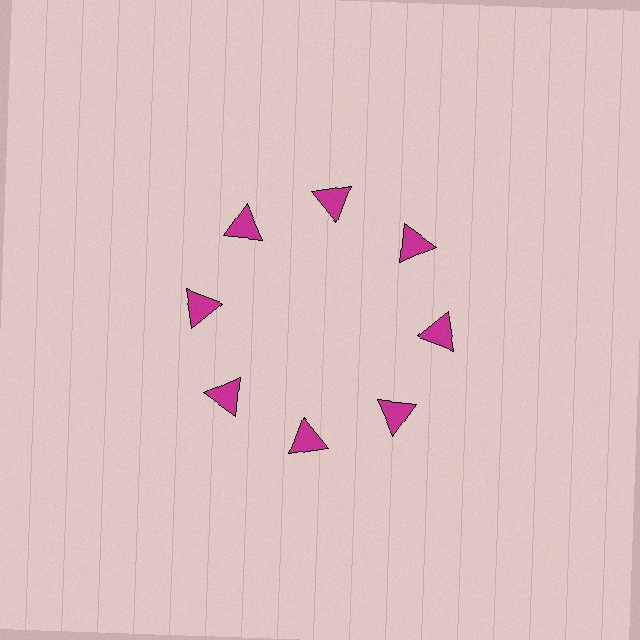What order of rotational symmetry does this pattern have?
This pattern has 8-fold rotational symmetry.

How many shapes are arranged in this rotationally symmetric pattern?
There are 8 shapes, arranged in 8 groups of 1.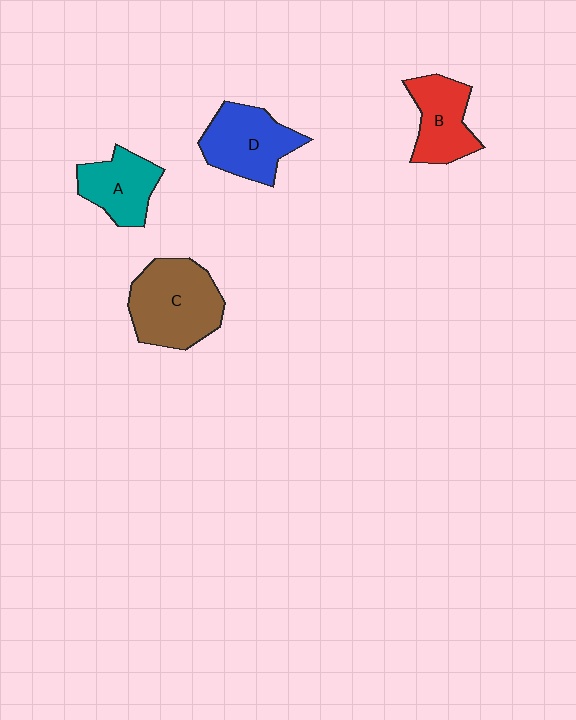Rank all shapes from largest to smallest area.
From largest to smallest: C (brown), D (blue), B (red), A (teal).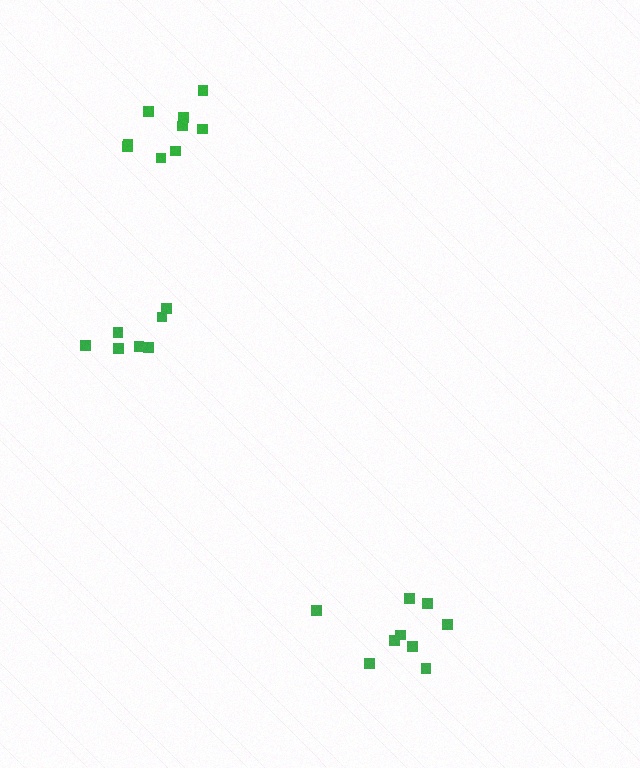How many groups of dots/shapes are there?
There are 3 groups.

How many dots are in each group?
Group 1: 9 dots, Group 2: 7 dots, Group 3: 9 dots (25 total).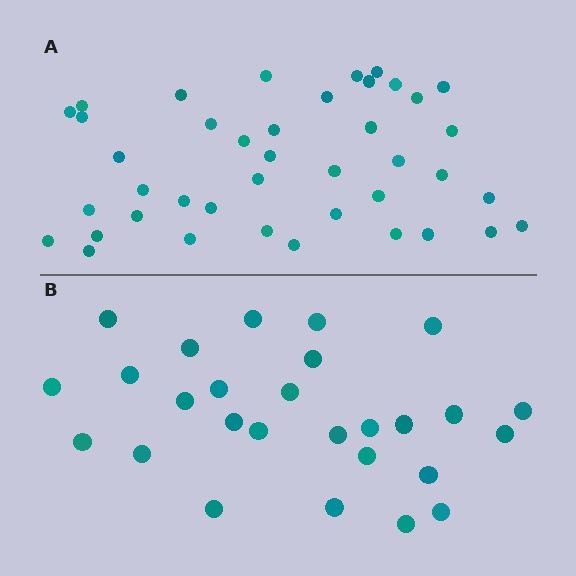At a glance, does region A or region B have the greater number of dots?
Region A (the top region) has more dots.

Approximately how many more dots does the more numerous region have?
Region A has approximately 15 more dots than region B.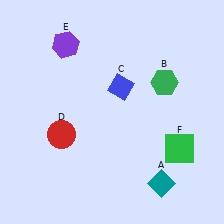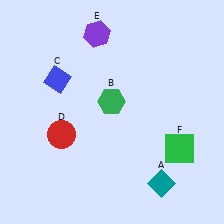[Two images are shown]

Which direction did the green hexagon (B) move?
The green hexagon (B) moved left.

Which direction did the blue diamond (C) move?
The blue diamond (C) moved left.